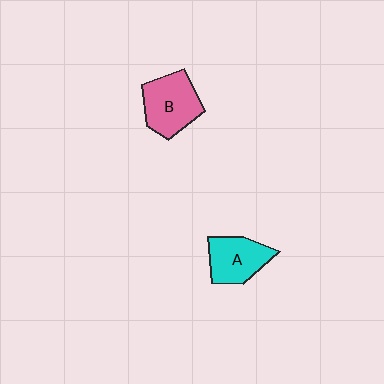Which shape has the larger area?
Shape B (pink).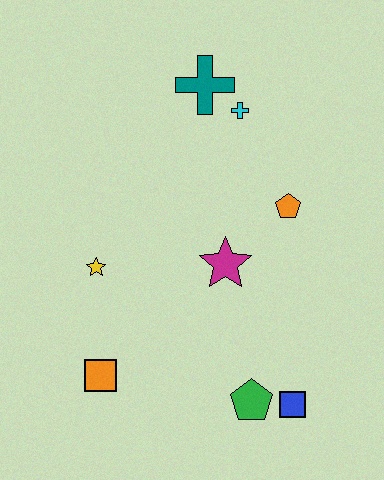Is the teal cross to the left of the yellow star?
No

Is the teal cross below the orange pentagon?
No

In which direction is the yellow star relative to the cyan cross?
The yellow star is below the cyan cross.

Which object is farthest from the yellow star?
The blue square is farthest from the yellow star.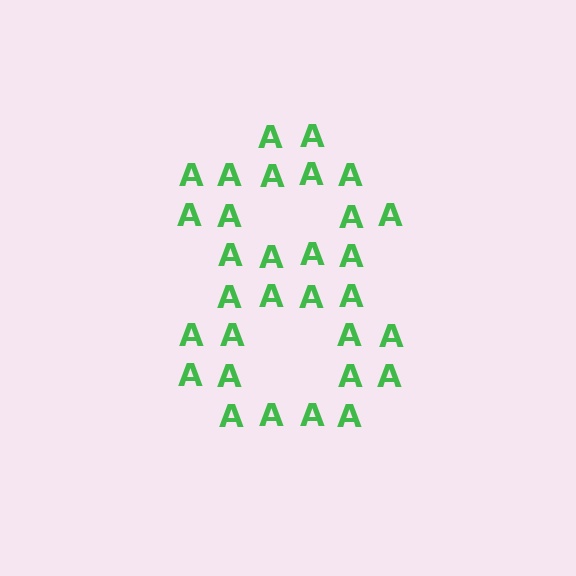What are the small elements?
The small elements are letter A's.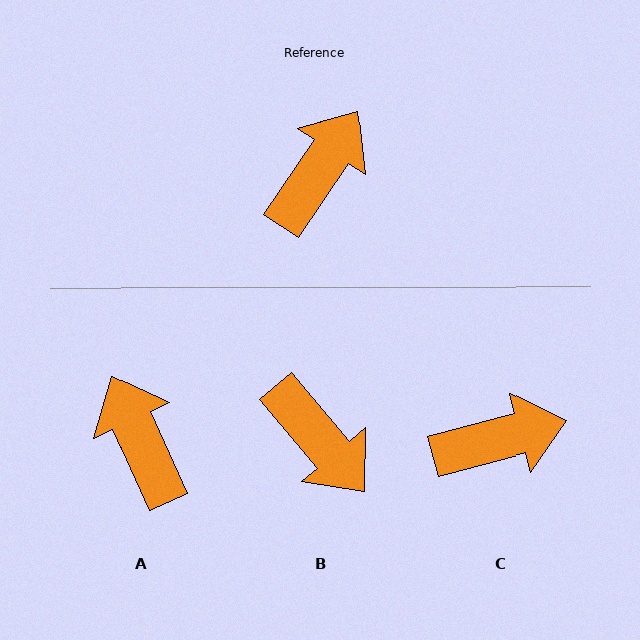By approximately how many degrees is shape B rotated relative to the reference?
Approximately 105 degrees clockwise.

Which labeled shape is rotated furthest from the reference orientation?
B, about 105 degrees away.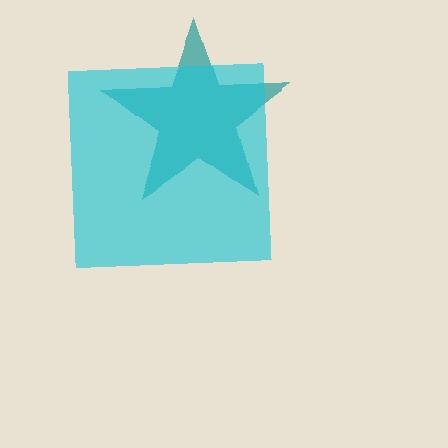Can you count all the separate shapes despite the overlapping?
Yes, there are 2 separate shapes.